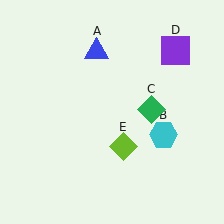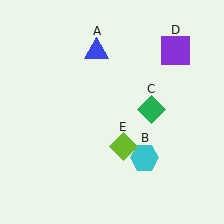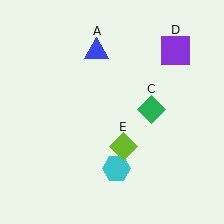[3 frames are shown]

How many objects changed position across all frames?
1 object changed position: cyan hexagon (object B).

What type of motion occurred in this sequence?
The cyan hexagon (object B) rotated clockwise around the center of the scene.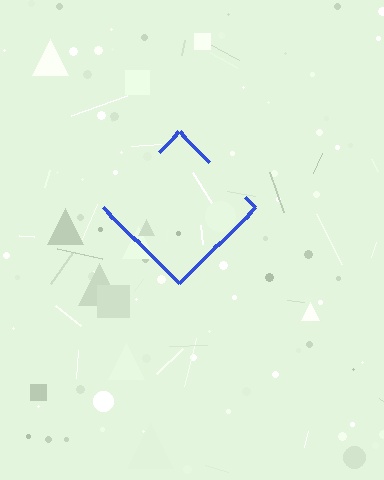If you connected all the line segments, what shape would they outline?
They would outline a diamond.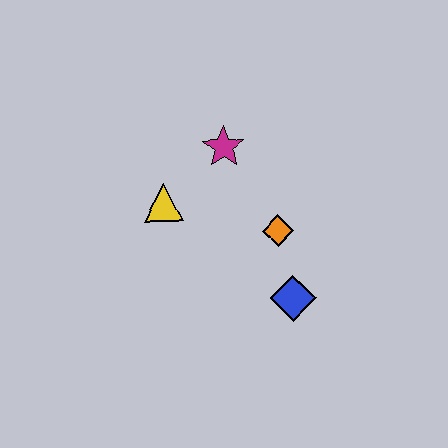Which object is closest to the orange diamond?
The blue diamond is closest to the orange diamond.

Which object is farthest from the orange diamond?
The yellow triangle is farthest from the orange diamond.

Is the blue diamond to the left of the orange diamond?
No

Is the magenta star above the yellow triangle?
Yes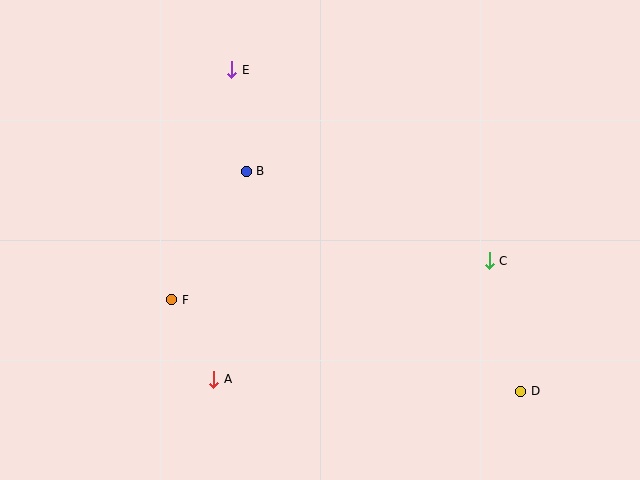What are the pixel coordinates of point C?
Point C is at (489, 261).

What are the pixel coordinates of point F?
Point F is at (172, 300).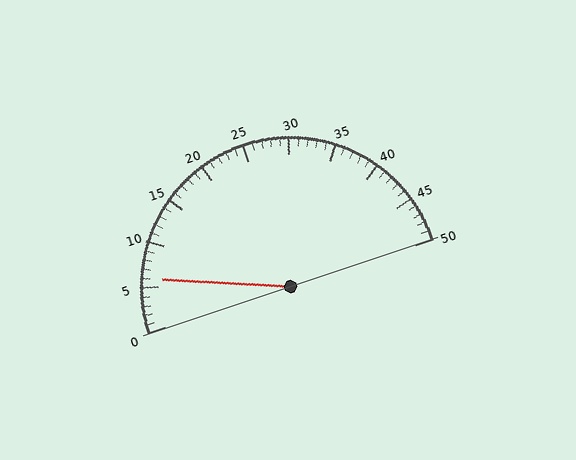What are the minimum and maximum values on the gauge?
The gauge ranges from 0 to 50.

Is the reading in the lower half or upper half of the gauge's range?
The reading is in the lower half of the range (0 to 50).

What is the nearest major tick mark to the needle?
The nearest major tick mark is 5.